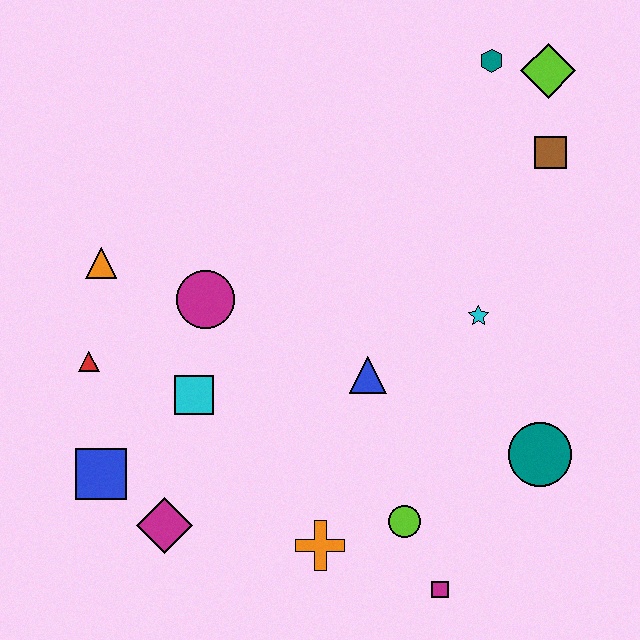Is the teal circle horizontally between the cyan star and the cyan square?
No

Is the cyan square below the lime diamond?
Yes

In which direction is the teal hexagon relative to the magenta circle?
The teal hexagon is to the right of the magenta circle.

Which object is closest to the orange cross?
The lime circle is closest to the orange cross.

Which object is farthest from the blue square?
The lime diamond is farthest from the blue square.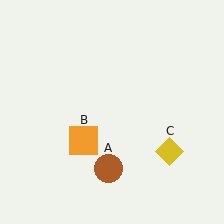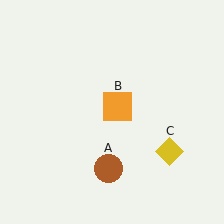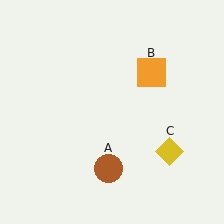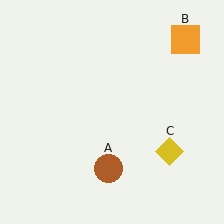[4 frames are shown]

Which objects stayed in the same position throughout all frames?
Brown circle (object A) and yellow diamond (object C) remained stationary.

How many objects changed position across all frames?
1 object changed position: orange square (object B).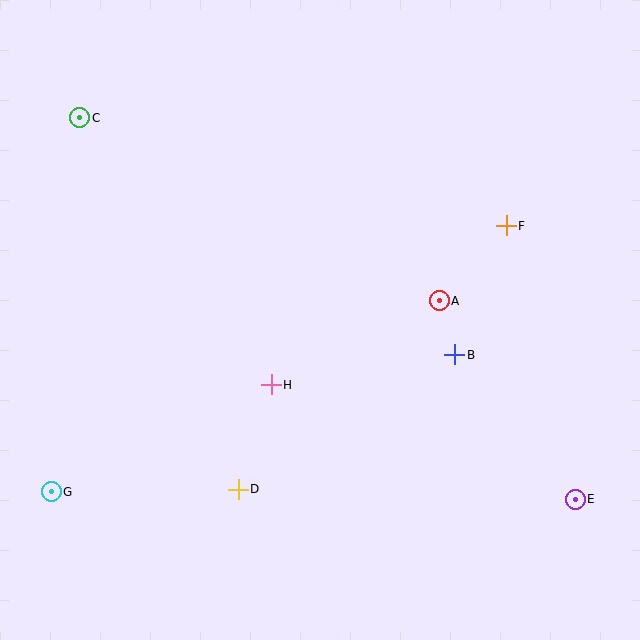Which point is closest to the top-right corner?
Point F is closest to the top-right corner.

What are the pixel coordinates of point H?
Point H is at (271, 385).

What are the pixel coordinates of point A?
Point A is at (439, 301).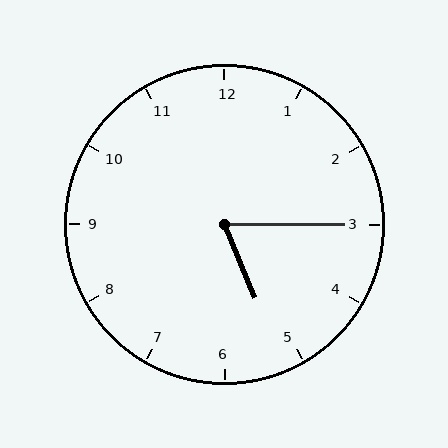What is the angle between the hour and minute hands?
Approximately 68 degrees.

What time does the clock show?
5:15.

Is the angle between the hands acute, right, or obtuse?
It is acute.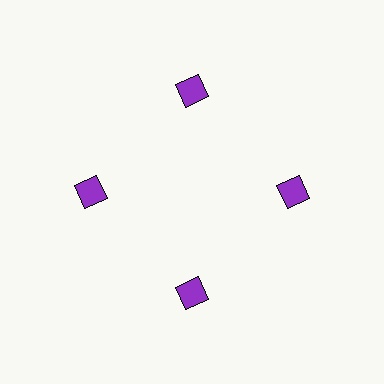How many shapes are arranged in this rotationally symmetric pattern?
There are 4 shapes, arranged in 4 groups of 1.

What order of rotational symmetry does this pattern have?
This pattern has 4-fold rotational symmetry.